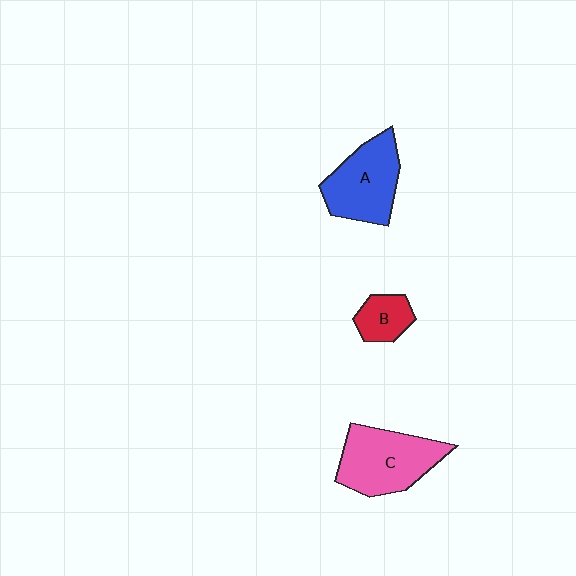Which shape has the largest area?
Shape C (pink).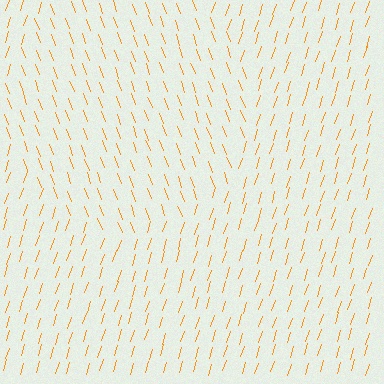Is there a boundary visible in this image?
Yes, there is a texture boundary formed by a change in line orientation.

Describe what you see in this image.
The image is filled with small orange line segments. A circle region in the image has lines oriented differently from the surrounding lines, creating a visible texture boundary.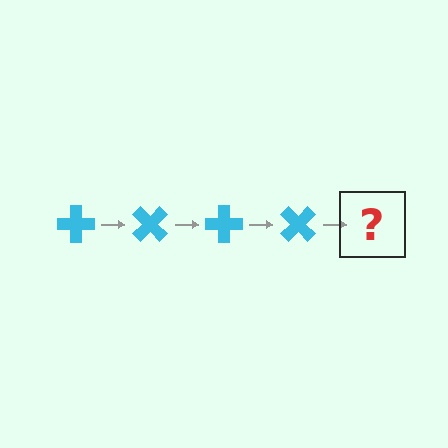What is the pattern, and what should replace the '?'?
The pattern is that the cross rotates 45 degrees each step. The '?' should be a cyan cross rotated 180 degrees.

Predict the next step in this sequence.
The next step is a cyan cross rotated 180 degrees.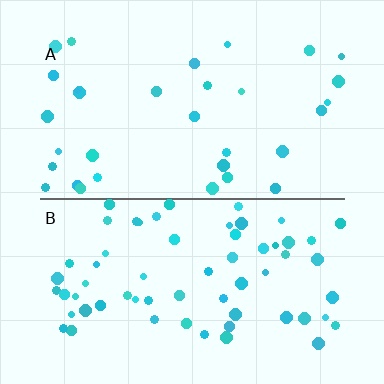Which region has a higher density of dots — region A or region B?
B (the bottom).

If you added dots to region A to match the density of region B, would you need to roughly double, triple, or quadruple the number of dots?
Approximately double.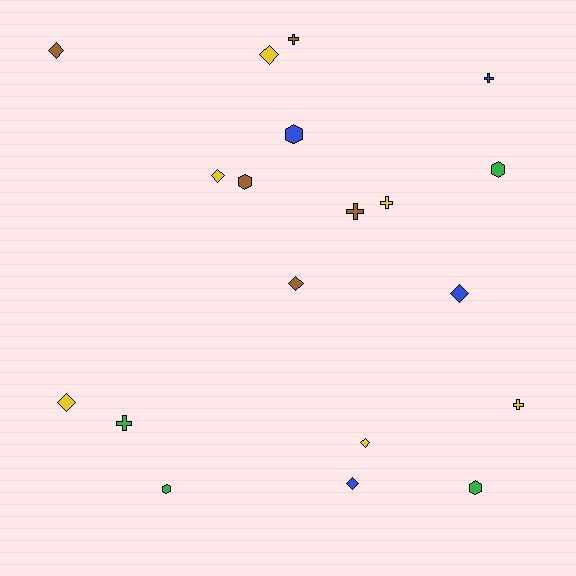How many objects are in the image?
There are 19 objects.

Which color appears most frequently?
Yellow, with 6 objects.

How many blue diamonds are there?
There are 2 blue diamonds.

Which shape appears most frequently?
Diamond, with 8 objects.